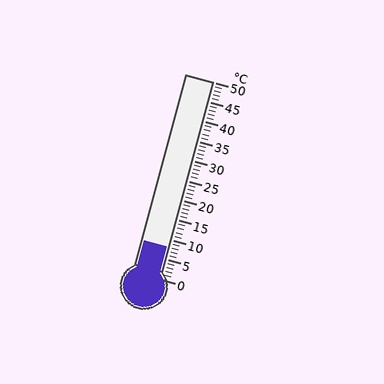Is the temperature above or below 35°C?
The temperature is below 35°C.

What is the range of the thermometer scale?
The thermometer scale ranges from 0°C to 50°C.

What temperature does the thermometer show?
The thermometer shows approximately 8°C.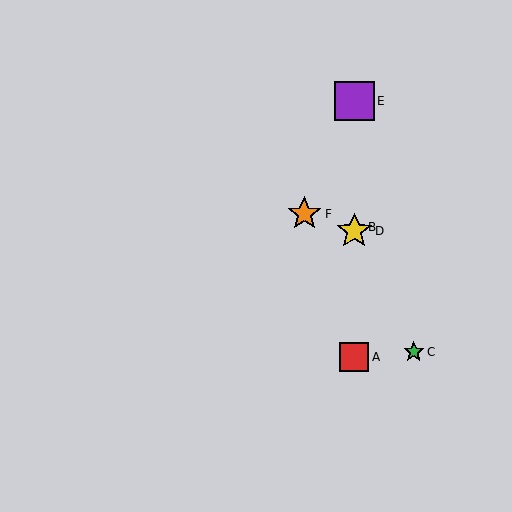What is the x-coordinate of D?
Object D is at x≈354.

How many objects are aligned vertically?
4 objects (A, B, D, E) are aligned vertically.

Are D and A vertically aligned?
Yes, both are at x≈354.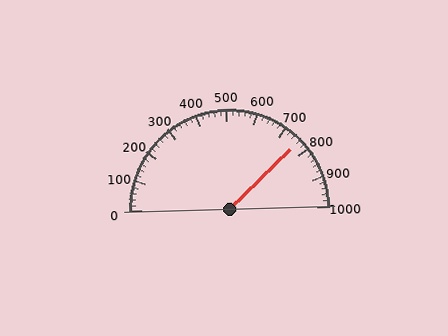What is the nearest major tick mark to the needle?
The nearest major tick mark is 800.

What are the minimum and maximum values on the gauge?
The gauge ranges from 0 to 1000.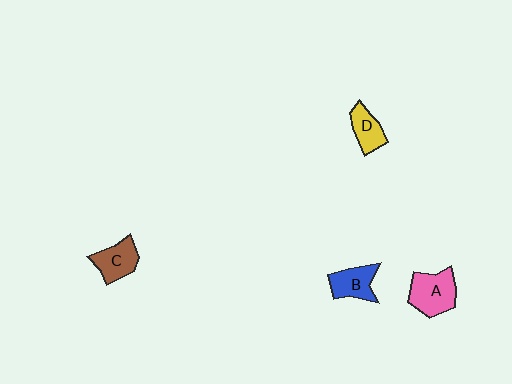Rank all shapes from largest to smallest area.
From largest to smallest: A (pink), C (brown), B (blue), D (yellow).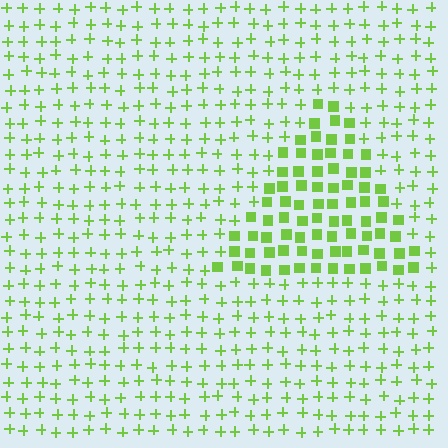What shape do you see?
I see a triangle.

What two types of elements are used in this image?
The image uses squares inside the triangle region and plus signs outside it.